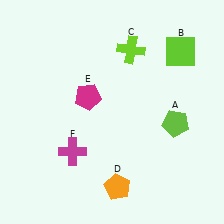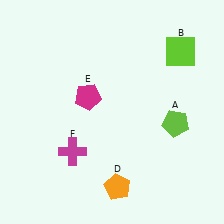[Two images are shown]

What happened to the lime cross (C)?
The lime cross (C) was removed in Image 2. It was in the top-right area of Image 1.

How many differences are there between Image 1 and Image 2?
There is 1 difference between the two images.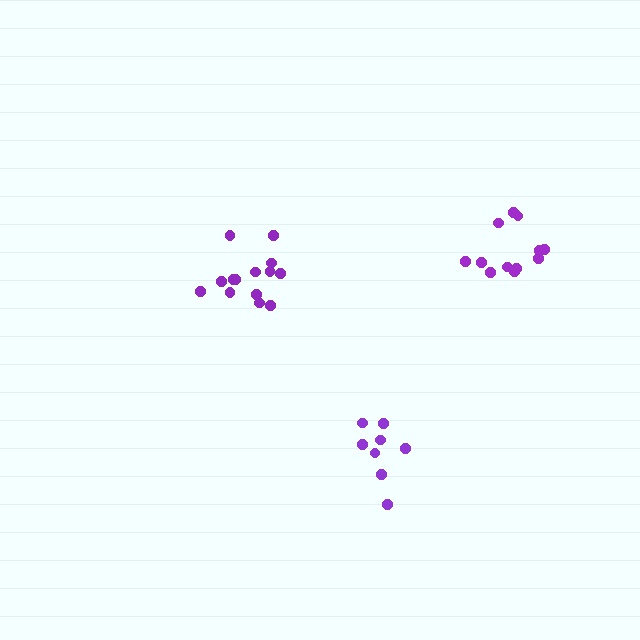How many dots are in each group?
Group 1: 12 dots, Group 2: 14 dots, Group 3: 8 dots (34 total).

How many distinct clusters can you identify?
There are 3 distinct clusters.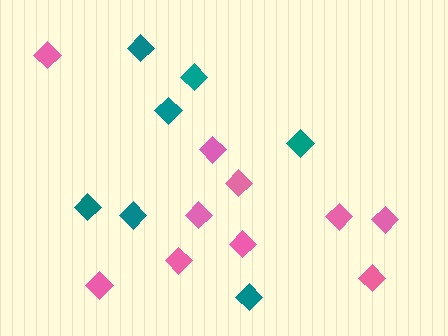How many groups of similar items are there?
There are 2 groups: one group of pink diamonds (10) and one group of teal diamonds (7).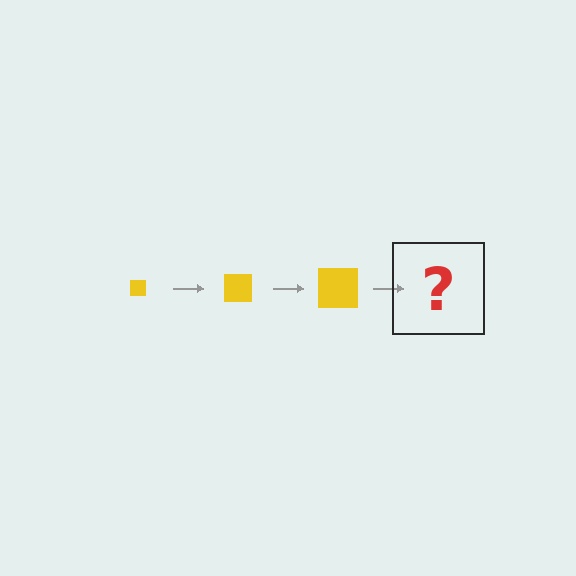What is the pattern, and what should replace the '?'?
The pattern is that the square gets progressively larger each step. The '?' should be a yellow square, larger than the previous one.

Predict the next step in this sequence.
The next step is a yellow square, larger than the previous one.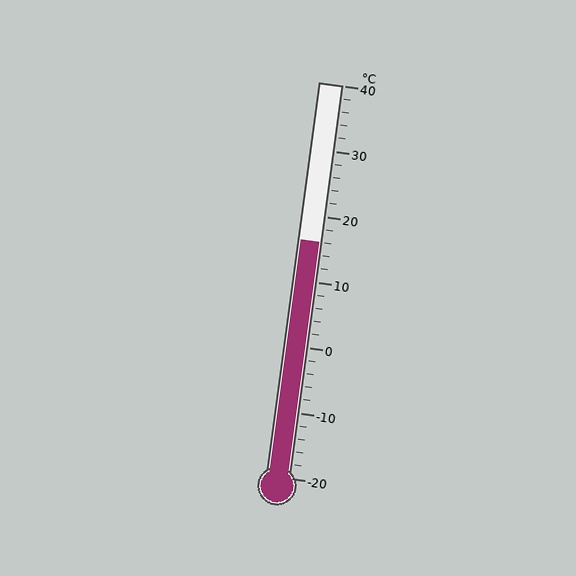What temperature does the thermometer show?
The thermometer shows approximately 16°C.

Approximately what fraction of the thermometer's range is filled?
The thermometer is filled to approximately 60% of its range.